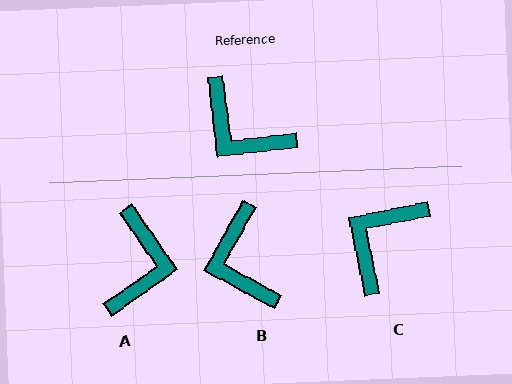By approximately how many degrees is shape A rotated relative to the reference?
Approximately 118 degrees counter-clockwise.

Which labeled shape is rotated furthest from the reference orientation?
A, about 118 degrees away.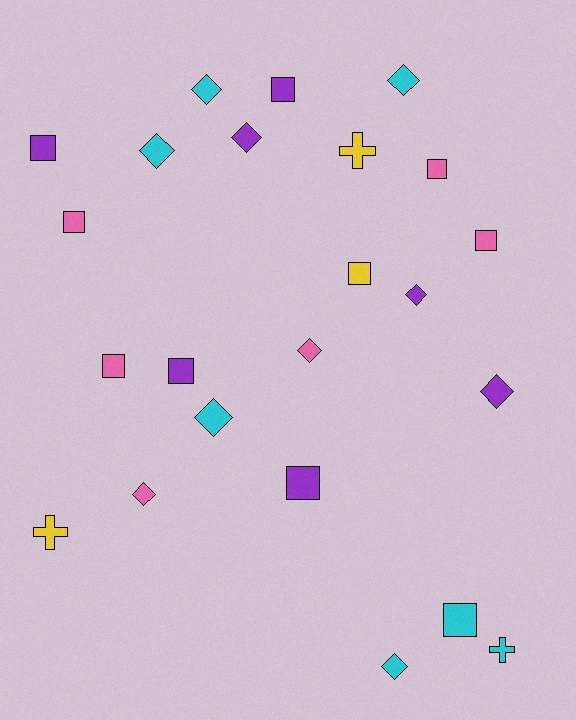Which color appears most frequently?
Cyan, with 7 objects.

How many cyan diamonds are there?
There are 5 cyan diamonds.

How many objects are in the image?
There are 23 objects.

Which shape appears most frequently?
Square, with 10 objects.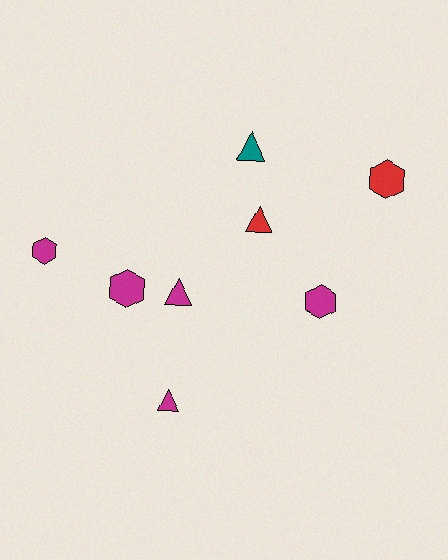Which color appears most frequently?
Magenta, with 5 objects.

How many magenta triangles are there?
There are 2 magenta triangles.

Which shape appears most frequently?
Hexagon, with 4 objects.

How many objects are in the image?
There are 8 objects.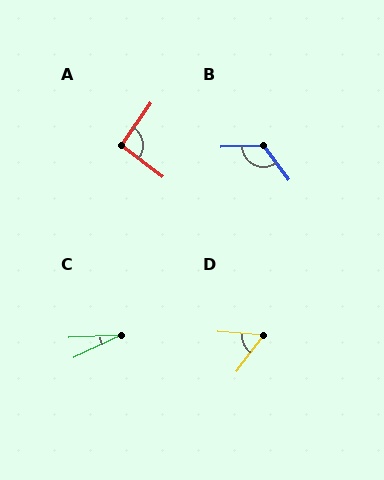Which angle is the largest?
B, at approximately 124 degrees.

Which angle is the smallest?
C, at approximately 23 degrees.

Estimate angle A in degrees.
Approximately 92 degrees.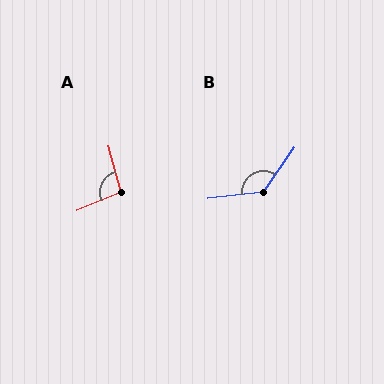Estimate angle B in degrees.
Approximately 131 degrees.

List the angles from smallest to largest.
A (98°), B (131°).